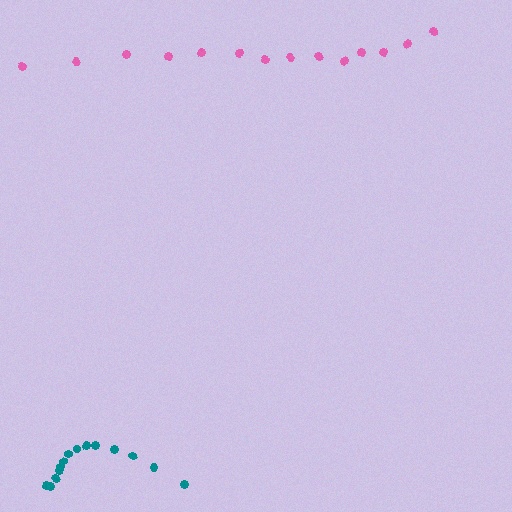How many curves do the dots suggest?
There are 2 distinct paths.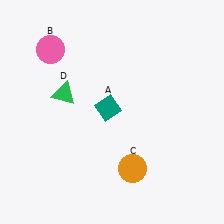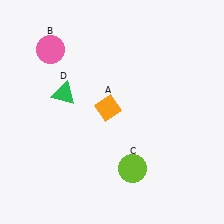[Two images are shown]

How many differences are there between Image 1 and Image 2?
There are 2 differences between the two images.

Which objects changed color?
A changed from teal to orange. C changed from orange to lime.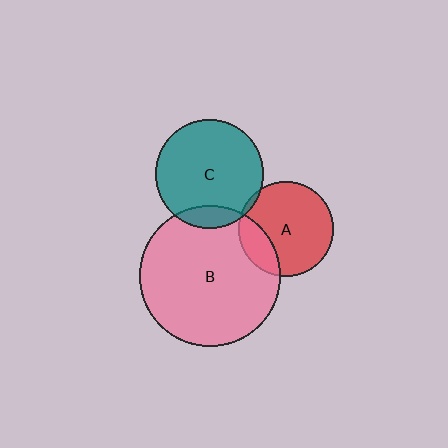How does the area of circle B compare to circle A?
Approximately 2.2 times.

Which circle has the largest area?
Circle B (pink).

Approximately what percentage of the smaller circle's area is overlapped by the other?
Approximately 20%.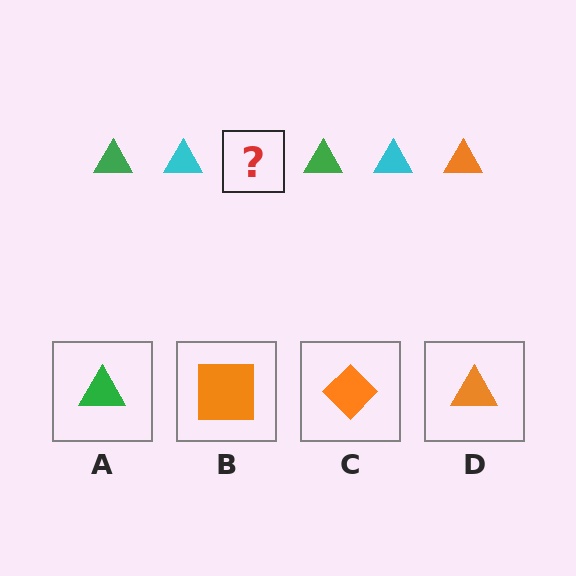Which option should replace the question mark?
Option D.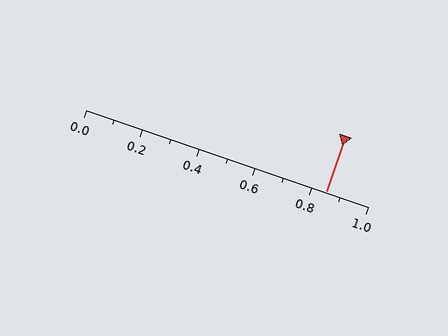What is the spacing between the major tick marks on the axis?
The major ticks are spaced 0.2 apart.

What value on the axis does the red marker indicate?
The marker indicates approximately 0.85.